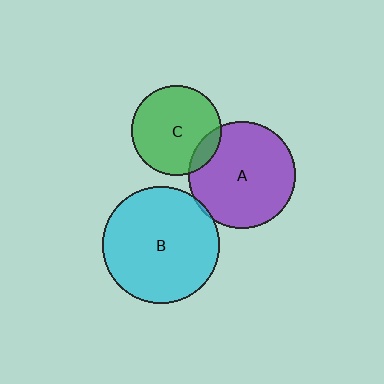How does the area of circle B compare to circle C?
Approximately 1.7 times.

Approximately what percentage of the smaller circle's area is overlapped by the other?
Approximately 10%.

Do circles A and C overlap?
Yes.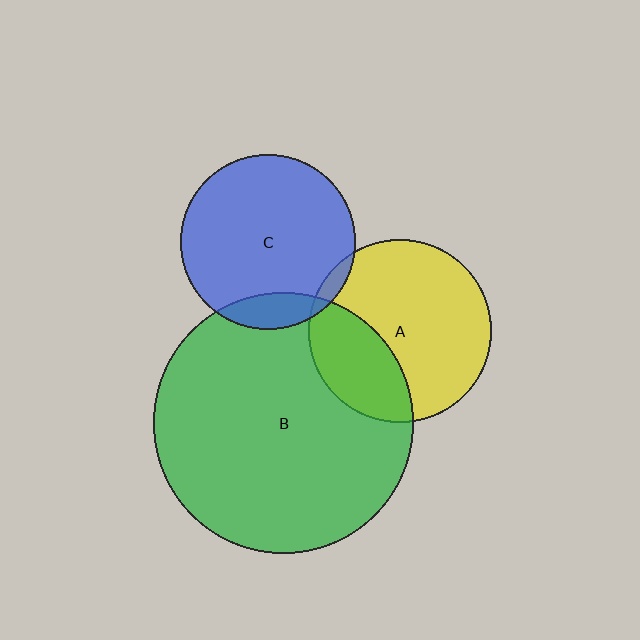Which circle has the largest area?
Circle B (green).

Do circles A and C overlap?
Yes.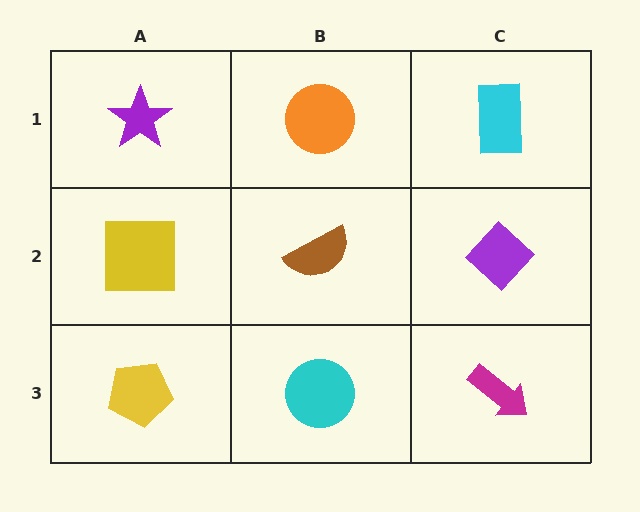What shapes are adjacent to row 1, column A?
A yellow square (row 2, column A), an orange circle (row 1, column B).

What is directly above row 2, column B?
An orange circle.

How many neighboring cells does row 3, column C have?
2.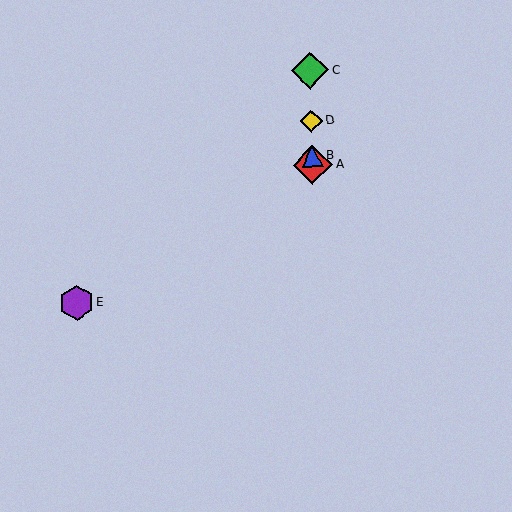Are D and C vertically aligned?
Yes, both are at x≈311.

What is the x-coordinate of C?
Object C is at x≈310.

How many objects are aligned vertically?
4 objects (A, B, C, D) are aligned vertically.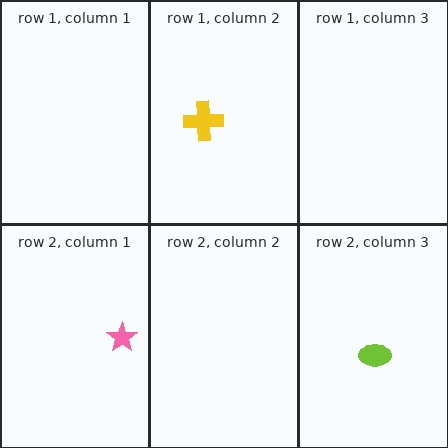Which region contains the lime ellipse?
The row 2, column 3 region.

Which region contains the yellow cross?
The row 1, column 2 region.